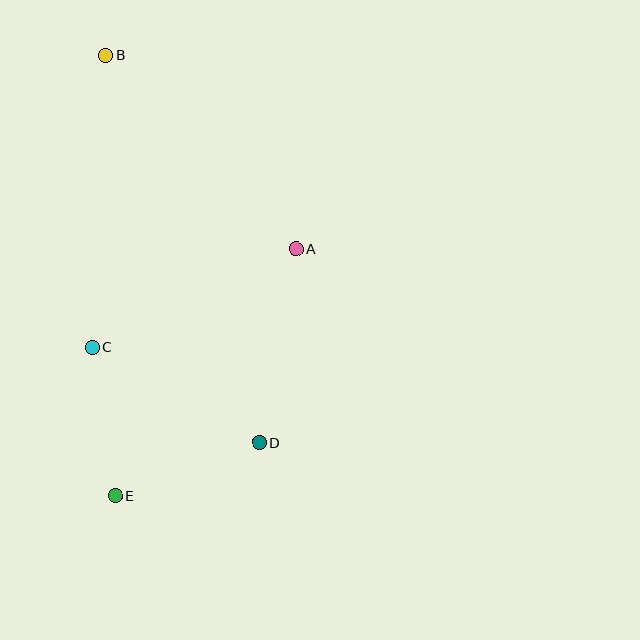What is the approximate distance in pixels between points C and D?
The distance between C and D is approximately 192 pixels.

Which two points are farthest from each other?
Points B and E are farthest from each other.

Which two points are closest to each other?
Points C and E are closest to each other.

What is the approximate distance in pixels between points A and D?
The distance between A and D is approximately 197 pixels.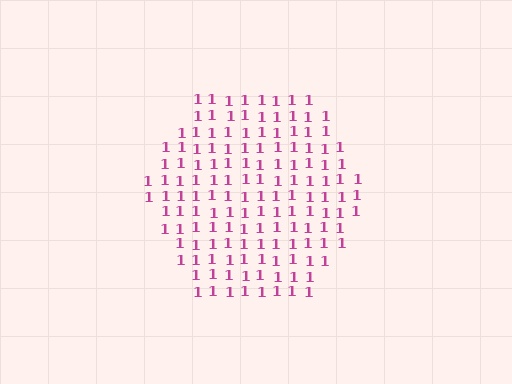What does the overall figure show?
The overall figure shows a hexagon.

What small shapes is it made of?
It is made of small digit 1's.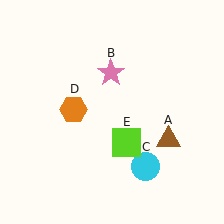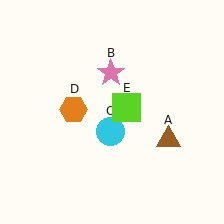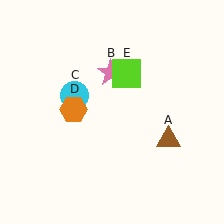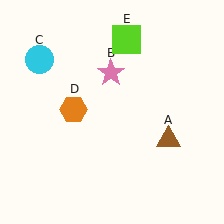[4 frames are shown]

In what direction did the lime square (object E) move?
The lime square (object E) moved up.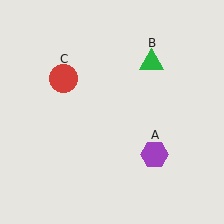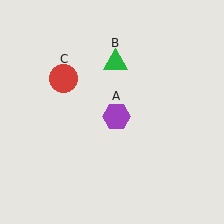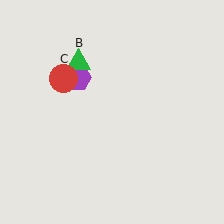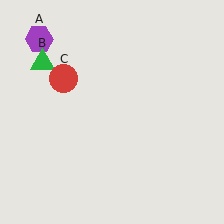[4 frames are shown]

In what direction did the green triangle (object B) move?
The green triangle (object B) moved left.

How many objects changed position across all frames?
2 objects changed position: purple hexagon (object A), green triangle (object B).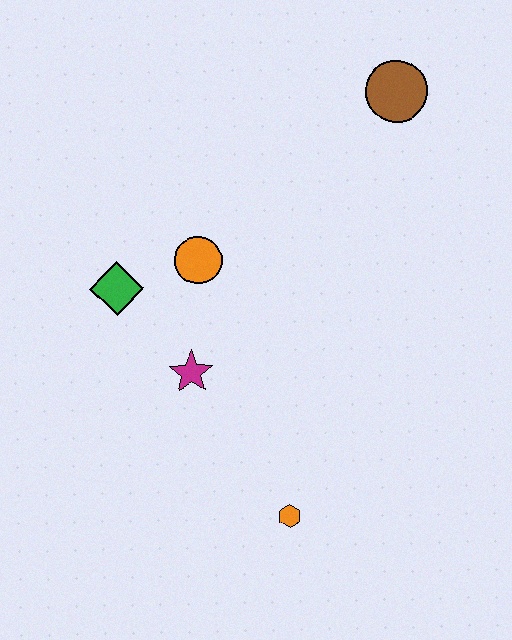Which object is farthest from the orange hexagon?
The brown circle is farthest from the orange hexagon.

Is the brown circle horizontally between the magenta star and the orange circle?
No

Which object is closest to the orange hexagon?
The magenta star is closest to the orange hexagon.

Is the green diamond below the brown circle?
Yes